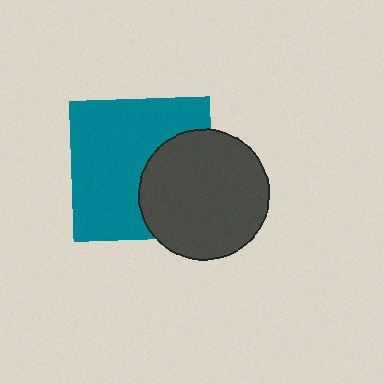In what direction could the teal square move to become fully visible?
The teal square could move left. That would shift it out from behind the dark gray circle entirely.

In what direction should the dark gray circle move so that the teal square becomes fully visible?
The dark gray circle should move right. That is the shortest direction to clear the overlap and leave the teal square fully visible.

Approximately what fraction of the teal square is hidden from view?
Roughly 35% of the teal square is hidden behind the dark gray circle.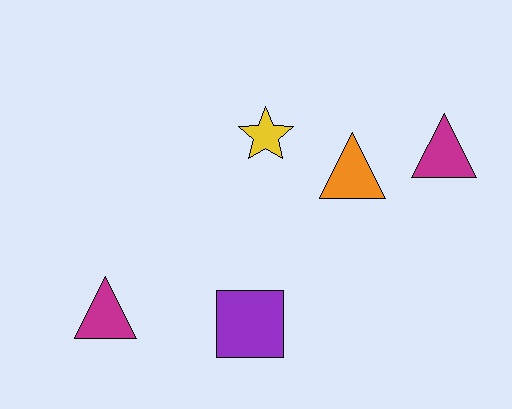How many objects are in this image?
There are 5 objects.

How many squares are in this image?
There is 1 square.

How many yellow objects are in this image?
There is 1 yellow object.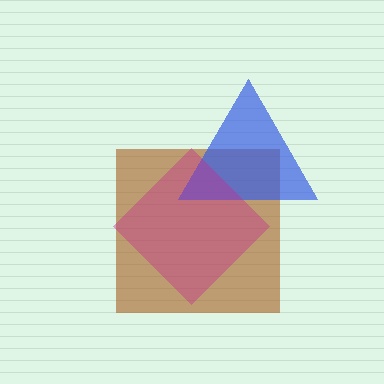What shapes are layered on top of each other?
The layered shapes are: a brown square, a blue triangle, a magenta diamond.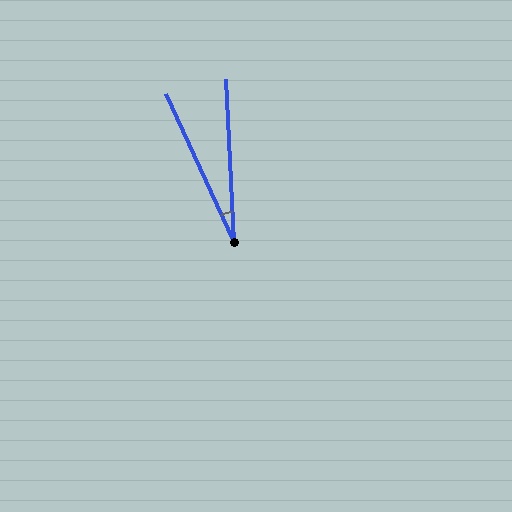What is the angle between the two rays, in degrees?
Approximately 22 degrees.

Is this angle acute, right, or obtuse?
It is acute.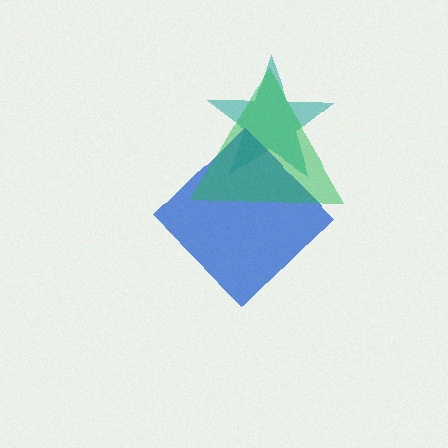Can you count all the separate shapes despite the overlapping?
Yes, there are 3 separate shapes.